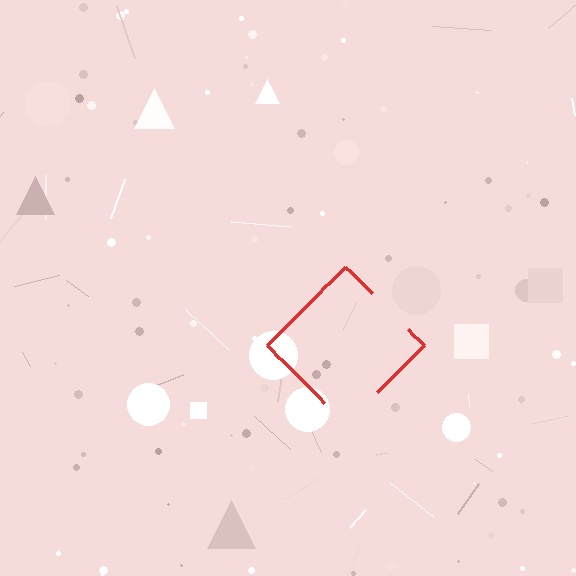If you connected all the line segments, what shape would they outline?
They would outline a diamond.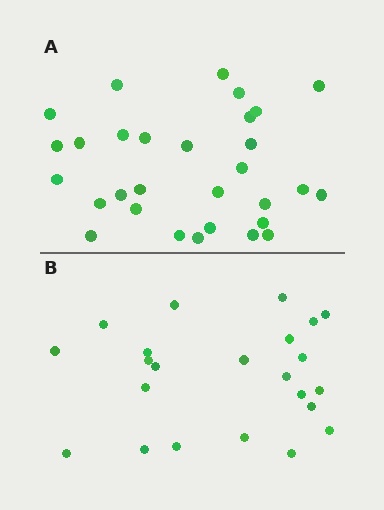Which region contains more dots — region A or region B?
Region A (the top region) has more dots.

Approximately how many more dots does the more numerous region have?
Region A has roughly 8 or so more dots than region B.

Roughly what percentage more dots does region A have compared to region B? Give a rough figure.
About 30% more.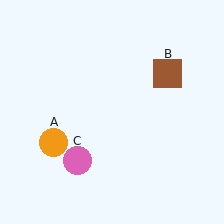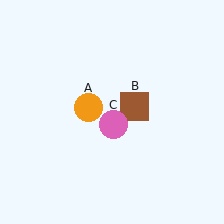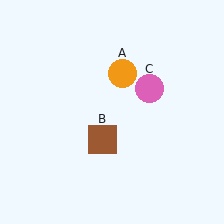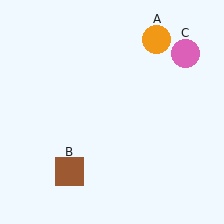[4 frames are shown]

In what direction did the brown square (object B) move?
The brown square (object B) moved down and to the left.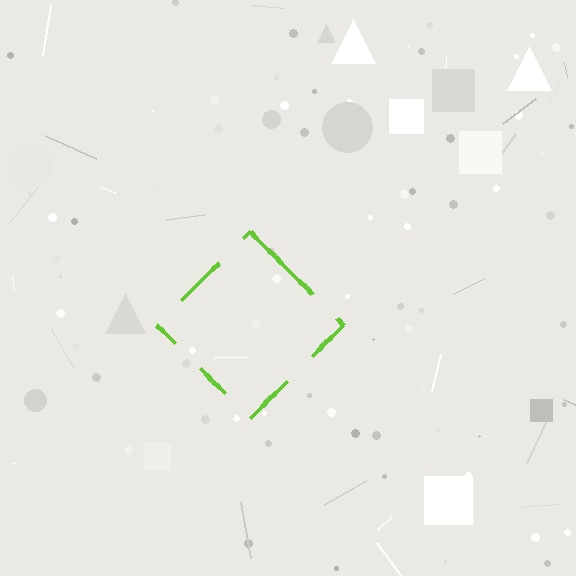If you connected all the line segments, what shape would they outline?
They would outline a diamond.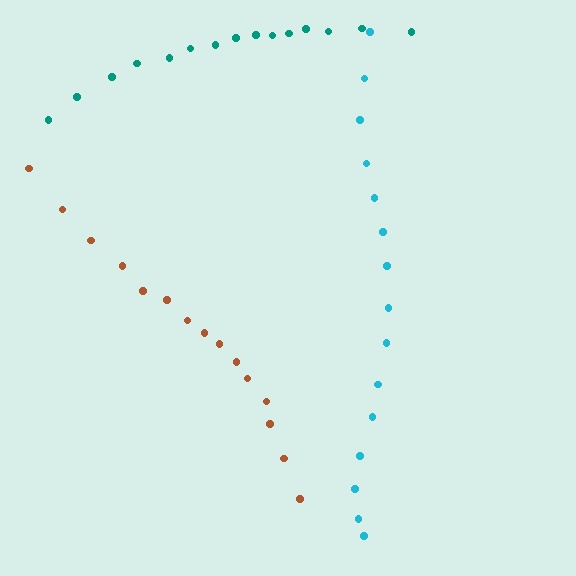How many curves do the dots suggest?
There are 3 distinct paths.